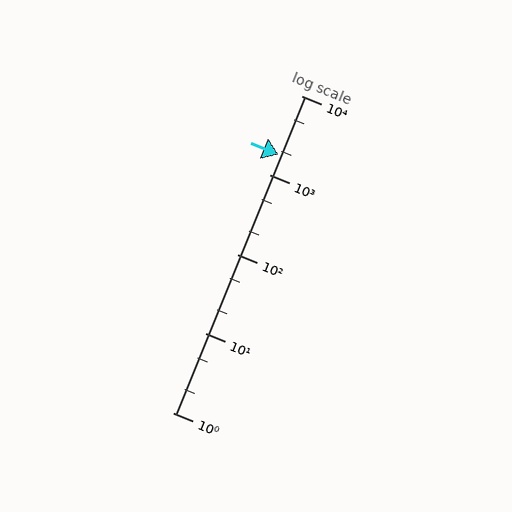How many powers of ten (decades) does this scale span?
The scale spans 4 decades, from 1 to 10000.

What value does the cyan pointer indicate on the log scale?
The pointer indicates approximately 1800.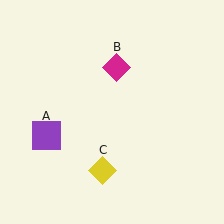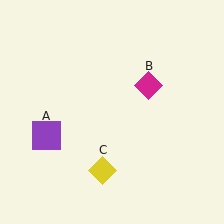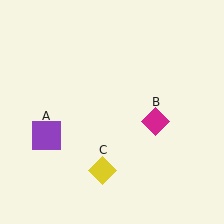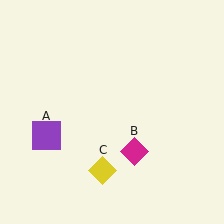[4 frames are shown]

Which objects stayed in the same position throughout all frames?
Purple square (object A) and yellow diamond (object C) remained stationary.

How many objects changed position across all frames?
1 object changed position: magenta diamond (object B).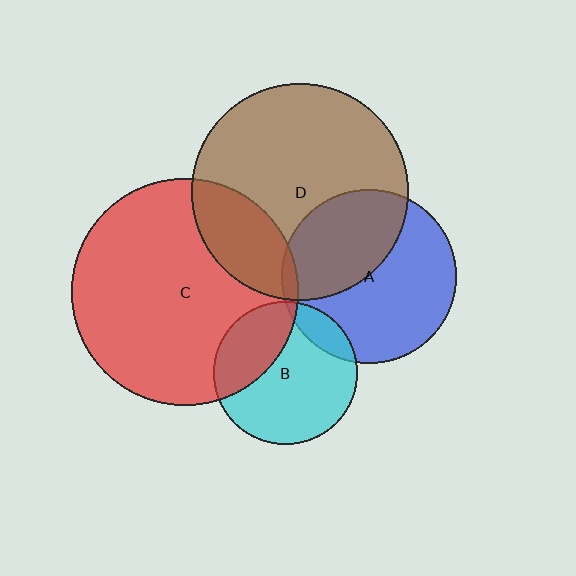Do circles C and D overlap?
Yes.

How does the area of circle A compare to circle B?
Approximately 1.5 times.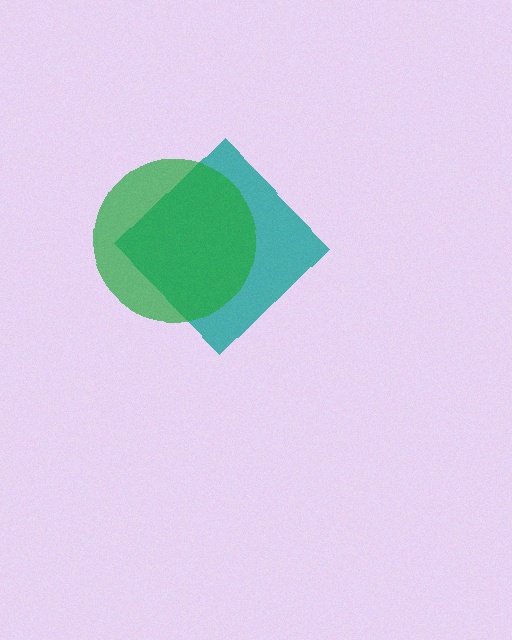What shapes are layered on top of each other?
The layered shapes are: a teal diamond, a green circle.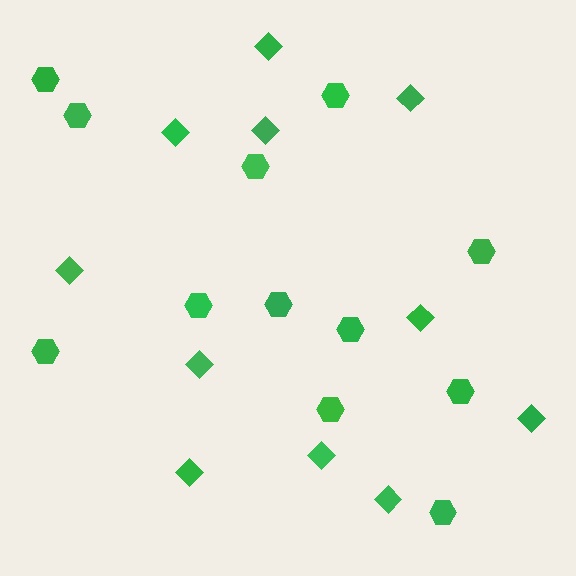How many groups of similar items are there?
There are 2 groups: one group of diamonds (11) and one group of hexagons (12).